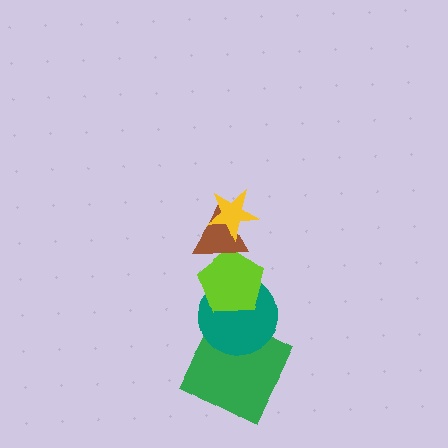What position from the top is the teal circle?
The teal circle is 4th from the top.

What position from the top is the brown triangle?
The brown triangle is 2nd from the top.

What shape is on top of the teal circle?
The lime pentagon is on top of the teal circle.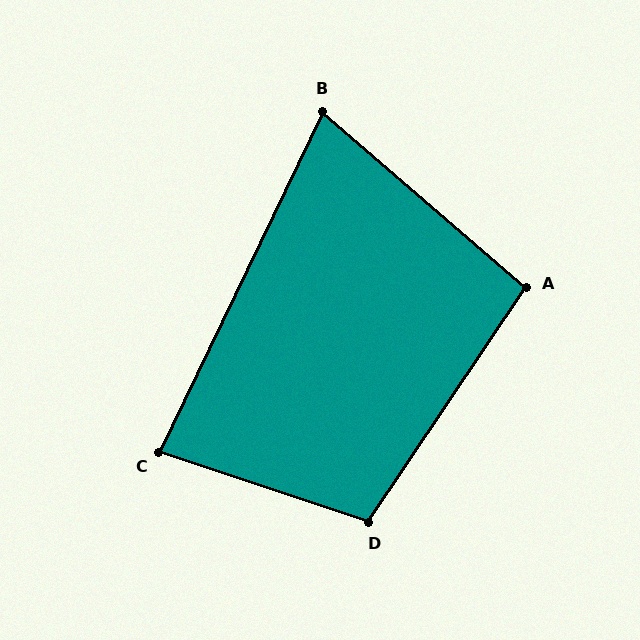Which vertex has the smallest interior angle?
B, at approximately 75 degrees.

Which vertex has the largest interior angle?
D, at approximately 105 degrees.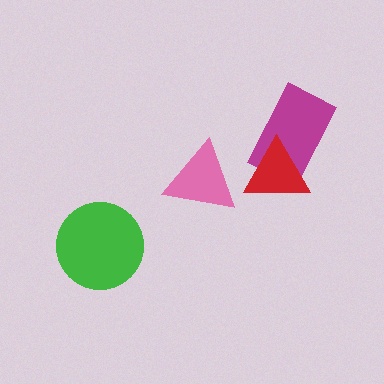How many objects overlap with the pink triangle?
0 objects overlap with the pink triangle.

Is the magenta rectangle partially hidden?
Yes, it is partially covered by another shape.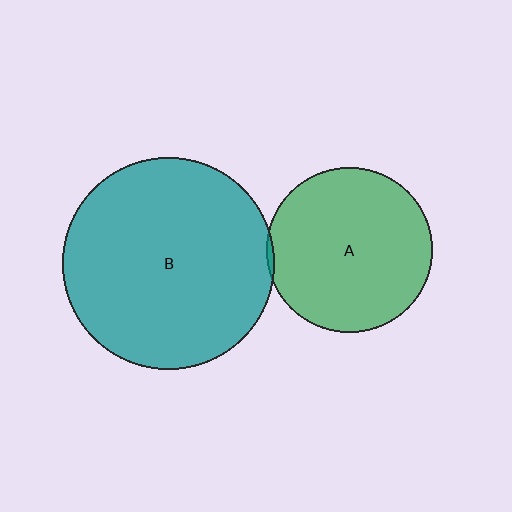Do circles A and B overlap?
Yes.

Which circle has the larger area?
Circle B (teal).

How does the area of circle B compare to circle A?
Approximately 1.7 times.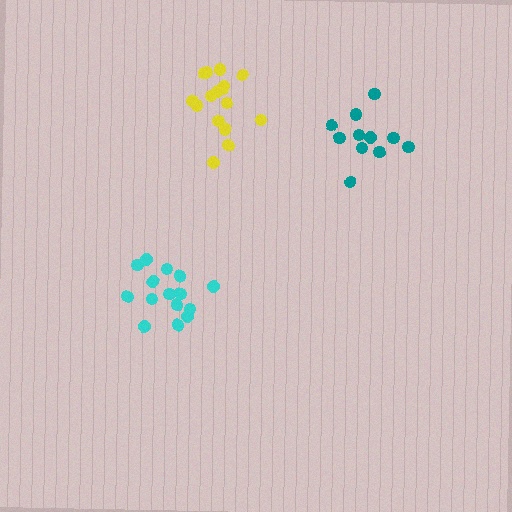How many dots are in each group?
Group 1: 15 dots, Group 2: 16 dots, Group 3: 11 dots (42 total).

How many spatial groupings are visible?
There are 3 spatial groupings.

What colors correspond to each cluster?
The clusters are colored: cyan, yellow, teal.